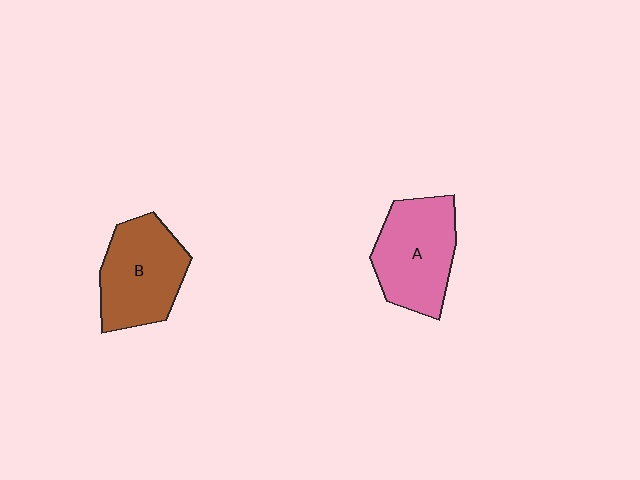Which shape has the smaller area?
Shape B (brown).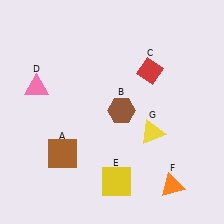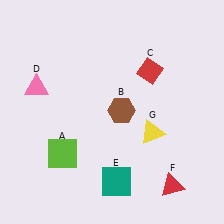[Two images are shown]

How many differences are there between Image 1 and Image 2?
There are 3 differences between the two images.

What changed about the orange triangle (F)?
In Image 1, F is orange. In Image 2, it changed to red.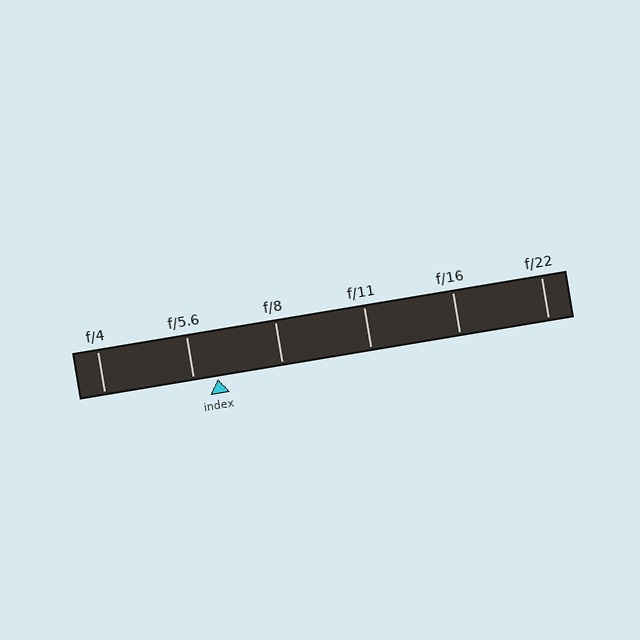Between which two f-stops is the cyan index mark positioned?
The index mark is between f/5.6 and f/8.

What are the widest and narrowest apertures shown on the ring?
The widest aperture shown is f/4 and the narrowest is f/22.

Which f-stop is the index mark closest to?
The index mark is closest to f/5.6.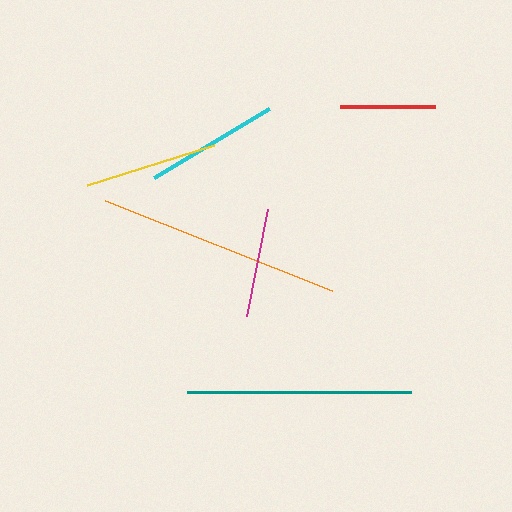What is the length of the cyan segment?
The cyan segment is approximately 134 pixels long.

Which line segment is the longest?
The orange line is the longest at approximately 245 pixels.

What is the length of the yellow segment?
The yellow segment is approximately 134 pixels long.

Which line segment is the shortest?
The red line is the shortest at approximately 95 pixels.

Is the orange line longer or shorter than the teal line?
The orange line is longer than the teal line.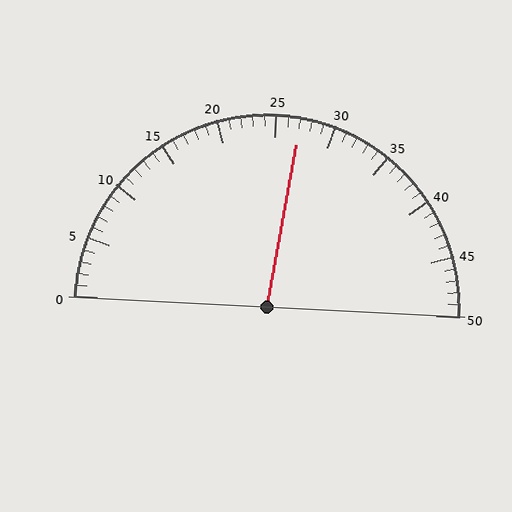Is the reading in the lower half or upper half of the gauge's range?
The reading is in the upper half of the range (0 to 50).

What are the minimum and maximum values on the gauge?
The gauge ranges from 0 to 50.